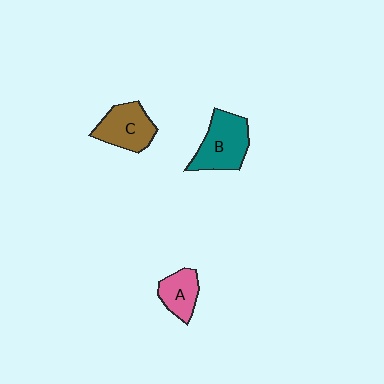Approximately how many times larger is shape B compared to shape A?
Approximately 1.6 times.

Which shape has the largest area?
Shape B (teal).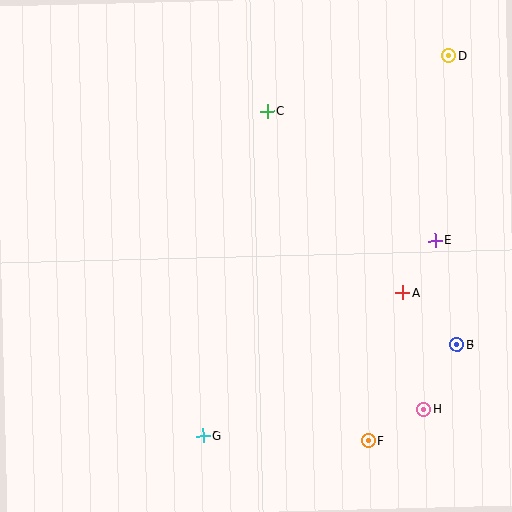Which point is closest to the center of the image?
Point C at (267, 112) is closest to the center.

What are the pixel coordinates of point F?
Point F is at (368, 441).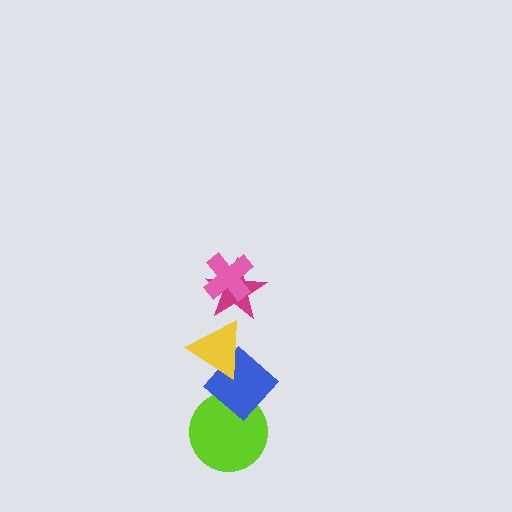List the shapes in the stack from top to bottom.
From top to bottom: the pink cross, the magenta star, the yellow triangle, the blue diamond, the lime circle.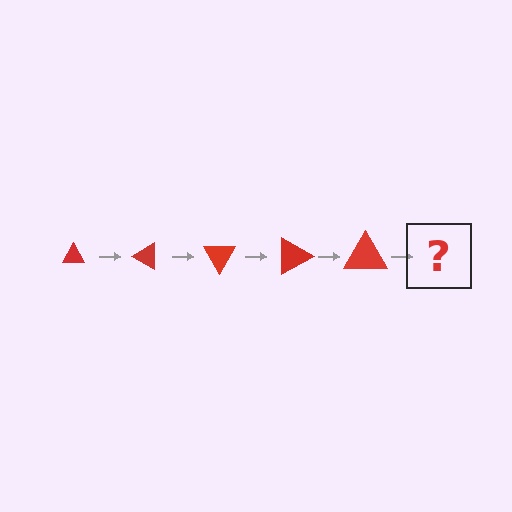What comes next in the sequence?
The next element should be a triangle, larger than the previous one and rotated 150 degrees from the start.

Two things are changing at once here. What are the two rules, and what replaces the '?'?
The two rules are that the triangle grows larger each step and it rotates 30 degrees each step. The '?' should be a triangle, larger than the previous one and rotated 150 degrees from the start.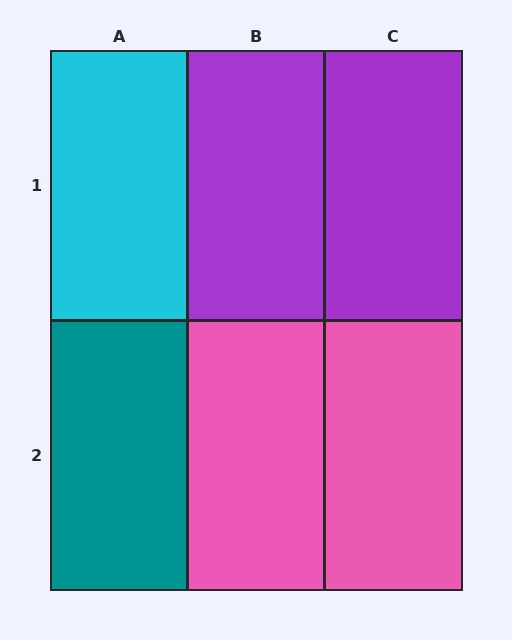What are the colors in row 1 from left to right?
Cyan, purple, purple.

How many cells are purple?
2 cells are purple.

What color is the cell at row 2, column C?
Pink.